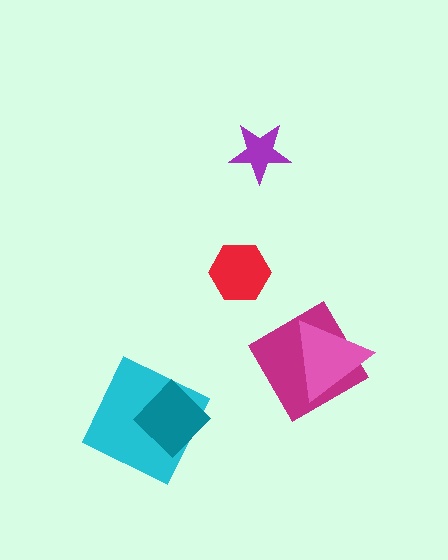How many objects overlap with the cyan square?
1 object overlaps with the cyan square.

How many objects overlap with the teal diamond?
1 object overlaps with the teal diamond.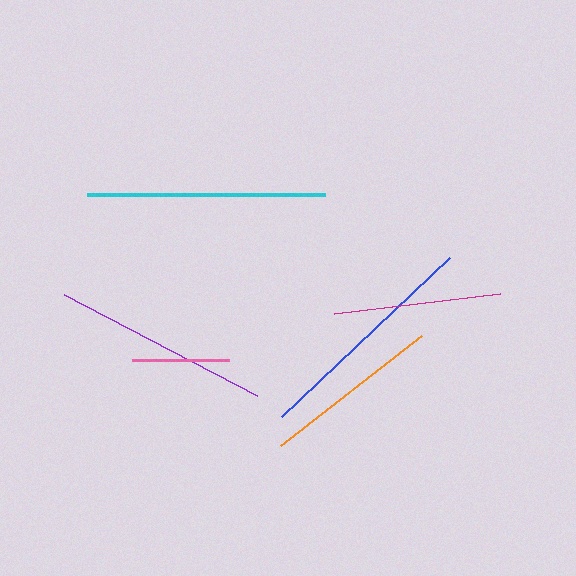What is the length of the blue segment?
The blue segment is approximately 232 pixels long.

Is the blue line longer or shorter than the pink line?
The blue line is longer than the pink line.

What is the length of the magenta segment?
The magenta segment is approximately 167 pixels long.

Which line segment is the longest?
The cyan line is the longest at approximately 237 pixels.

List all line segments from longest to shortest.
From longest to shortest: cyan, blue, purple, orange, magenta, pink.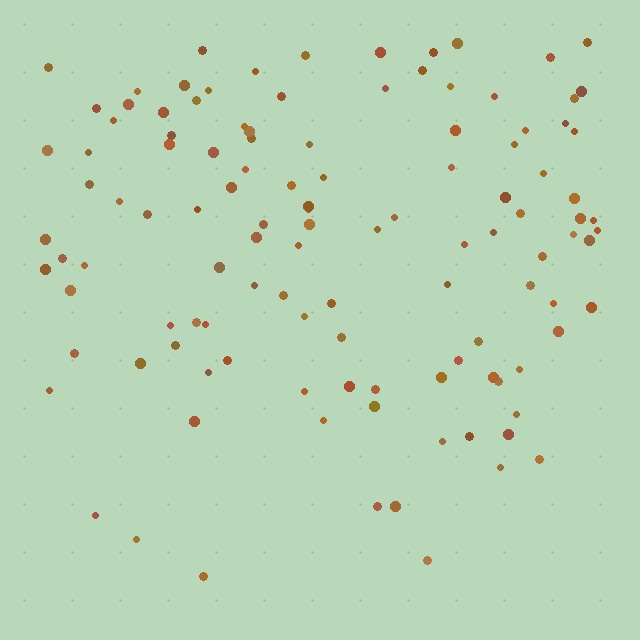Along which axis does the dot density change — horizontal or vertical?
Vertical.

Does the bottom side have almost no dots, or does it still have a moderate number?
Still a moderate number, just noticeably fewer than the top.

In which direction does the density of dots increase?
From bottom to top, with the top side densest.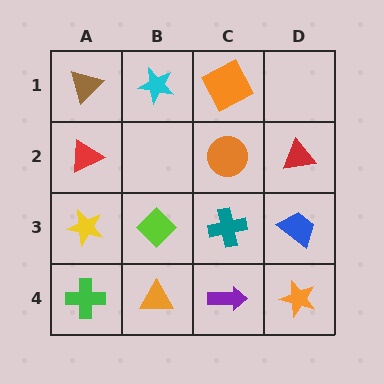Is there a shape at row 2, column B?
No, that cell is empty.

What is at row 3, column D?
A blue trapezoid.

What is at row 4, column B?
An orange triangle.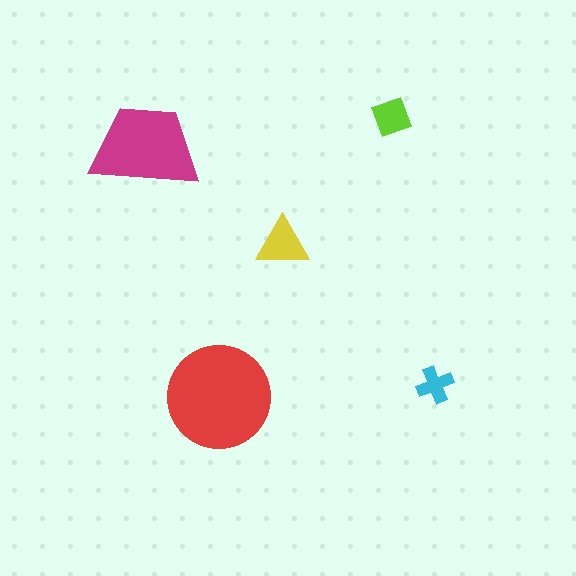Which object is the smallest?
The cyan cross.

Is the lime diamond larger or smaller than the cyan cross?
Larger.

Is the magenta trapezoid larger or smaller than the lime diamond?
Larger.